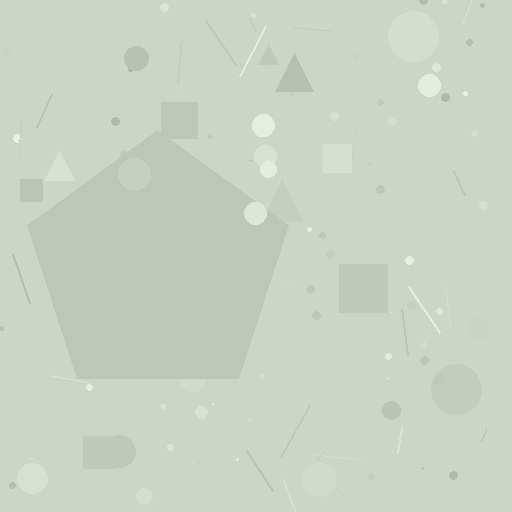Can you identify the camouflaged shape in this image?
The camouflaged shape is a pentagon.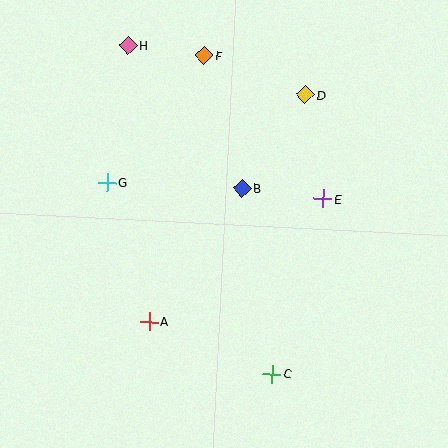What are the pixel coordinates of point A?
Point A is at (149, 322).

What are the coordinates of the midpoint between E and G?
The midpoint between E and G is at (215, 191).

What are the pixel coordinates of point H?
Point H is at (128, 45).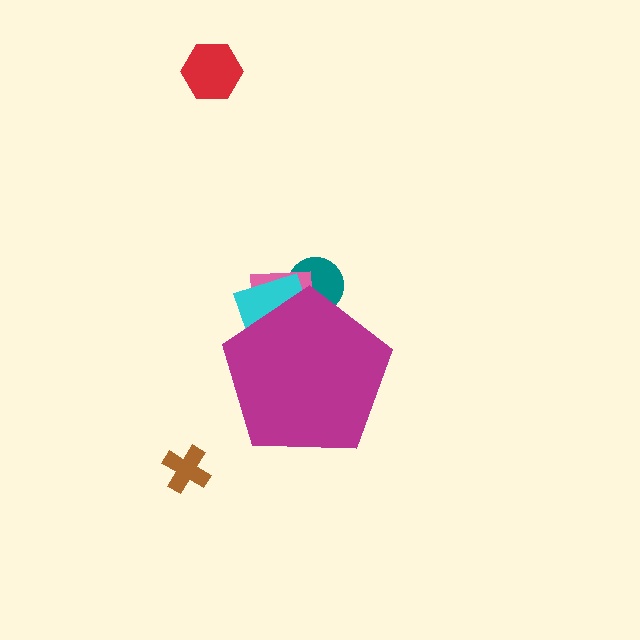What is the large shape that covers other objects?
A magenta pentagon.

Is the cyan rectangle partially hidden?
Yes, the cyan rectangle is partially hidden behind the magenta pentagon.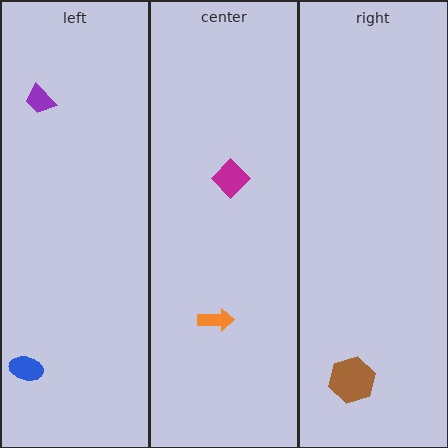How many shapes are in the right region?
1.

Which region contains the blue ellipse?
The left region.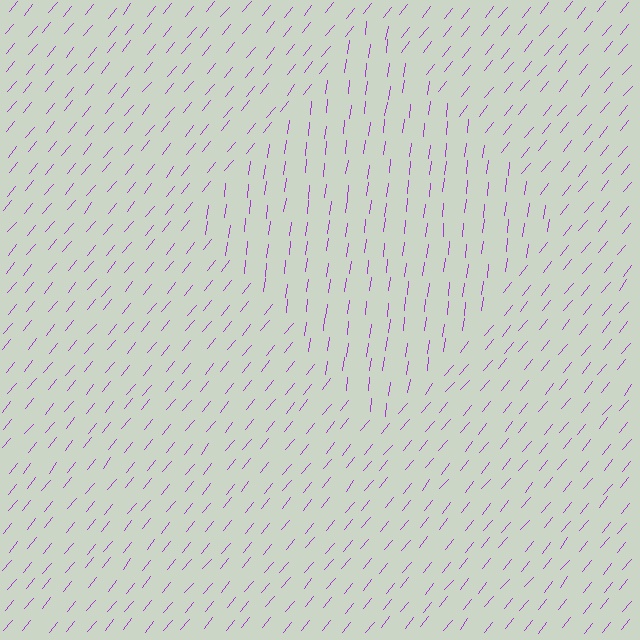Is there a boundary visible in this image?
Yes, there is a texture boundary formed by a change in line orientation.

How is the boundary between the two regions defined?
The boundary is defined purely by a change in line orientation (approximately 32 degrees difference). All lines are the same color and thickness.